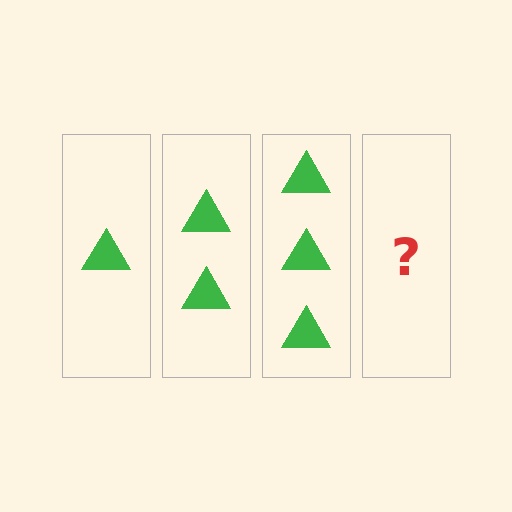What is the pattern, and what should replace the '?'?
The pattern is that each step adds one more triangle. The '?' should be 4 triangles.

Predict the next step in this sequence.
The next step is 4 triangles.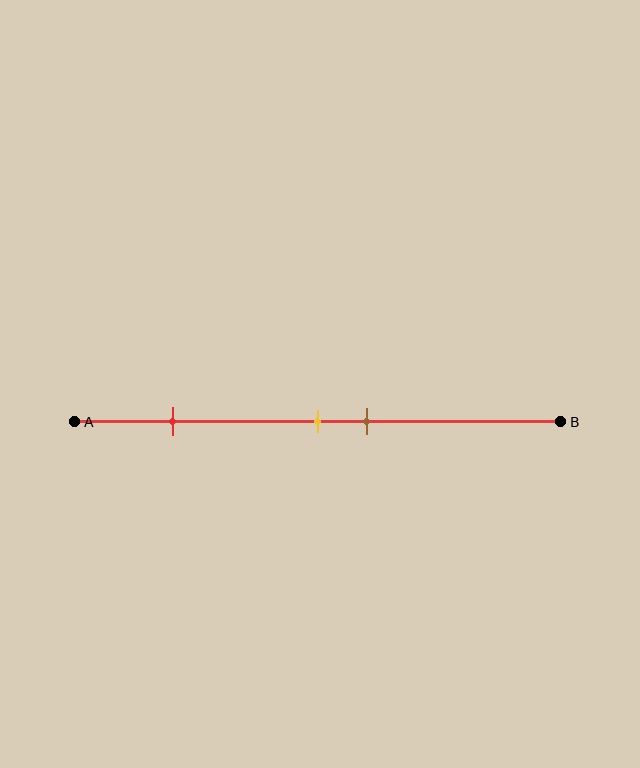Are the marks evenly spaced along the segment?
No, the marks are not evenly spaced.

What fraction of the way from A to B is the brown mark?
The brown mark is approximately 60% (0.6) of the way from A to B.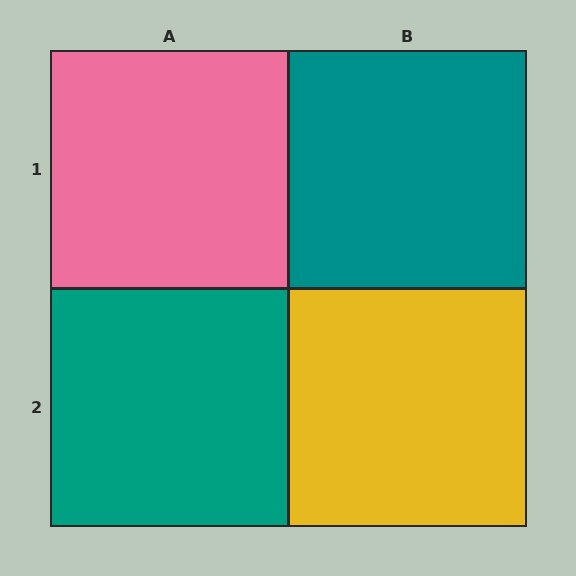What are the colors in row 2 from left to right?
Teal, yellow.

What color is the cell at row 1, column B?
Teal.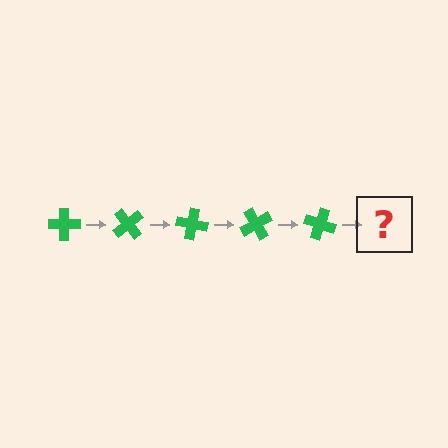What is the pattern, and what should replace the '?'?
The pattern is that the cross rotates 50 degrees each step. The '?' should be a green cross rotated 250 degrees.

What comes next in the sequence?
The next element should be a green cross rotated 250 degrees.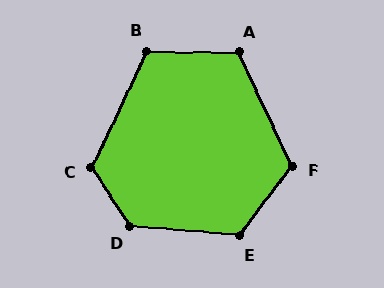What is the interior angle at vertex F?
Approximately 117 degrees (obtuse).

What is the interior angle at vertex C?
Approximately 122 degrees (obtuse).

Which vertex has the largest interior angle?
D, at approximately 128 degrees.